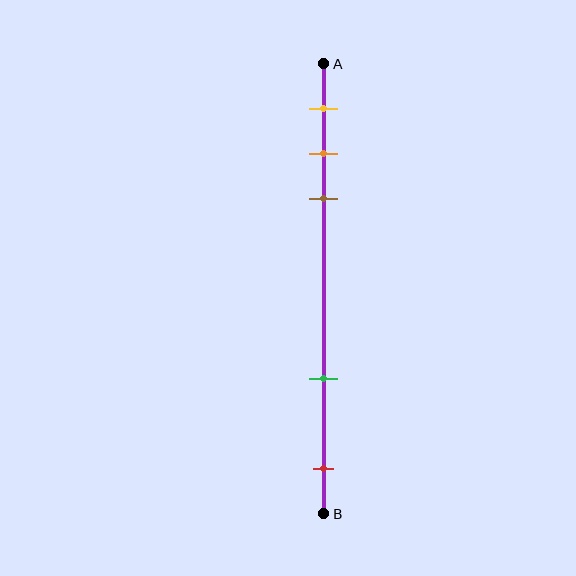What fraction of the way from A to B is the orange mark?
The orange mark is approximately 20% (0.2) of the way from A to B.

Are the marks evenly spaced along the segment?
No, the marks are not evenly spaced.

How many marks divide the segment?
There are 5 marks dividing the segment.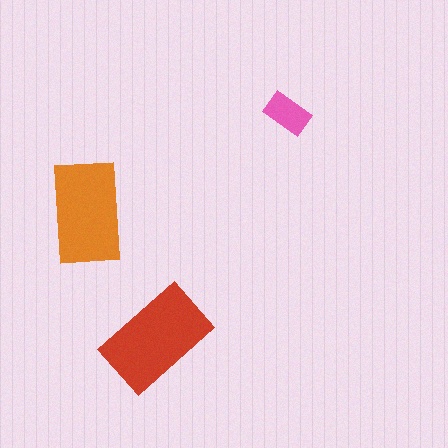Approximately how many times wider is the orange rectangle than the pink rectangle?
About 2.5 times wider.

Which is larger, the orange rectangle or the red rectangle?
The red one.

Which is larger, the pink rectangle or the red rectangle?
The red one.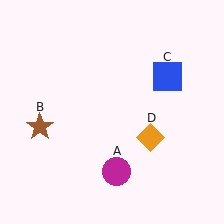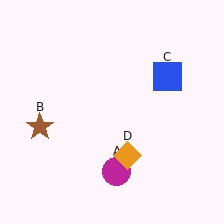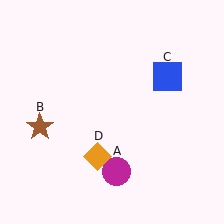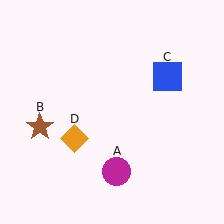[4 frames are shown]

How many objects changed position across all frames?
1 object changed position: orange diamond (object D).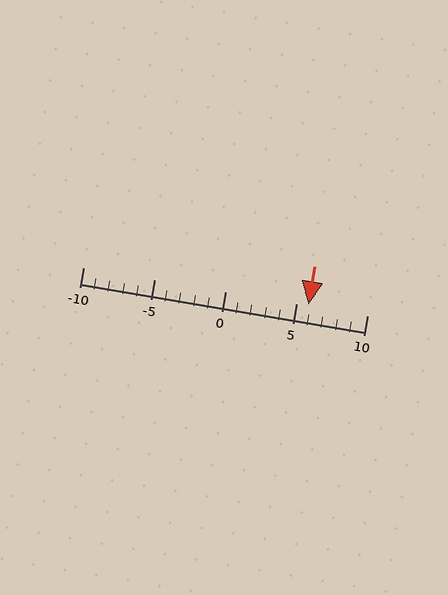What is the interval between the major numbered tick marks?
The major tick marks are spaced 5 units apart.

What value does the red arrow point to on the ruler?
The red arrow points to approximately 6.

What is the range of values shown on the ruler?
The ruler shows values from -10 to 10.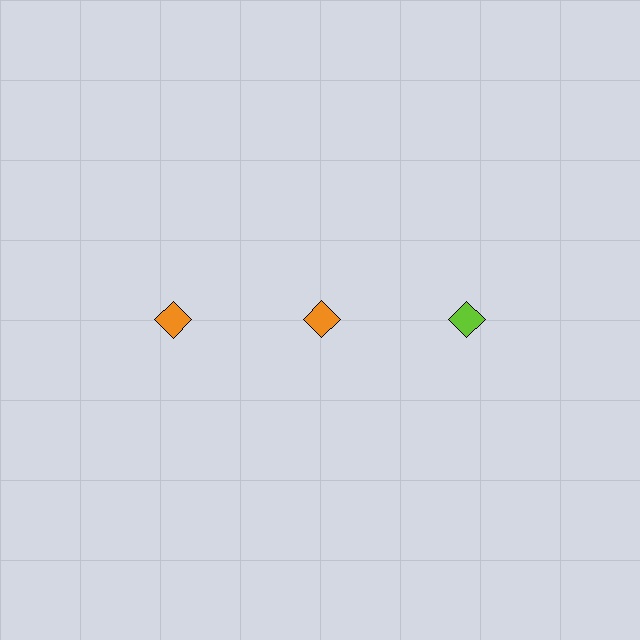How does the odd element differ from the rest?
It has a different color: lime instead of orange.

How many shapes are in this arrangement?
There are 3 shapes arranged in a grid pattern.